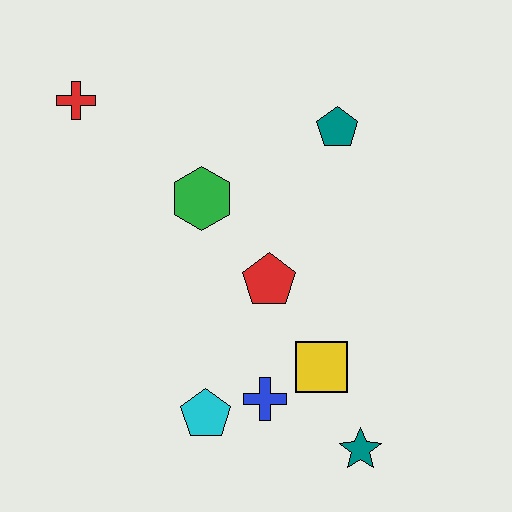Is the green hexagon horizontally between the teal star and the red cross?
Yes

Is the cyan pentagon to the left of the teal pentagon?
Yes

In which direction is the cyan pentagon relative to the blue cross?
The cyan pentagon is to the left of the blue cross.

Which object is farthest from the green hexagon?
The teal star is farthest from the green hexagon.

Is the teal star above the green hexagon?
No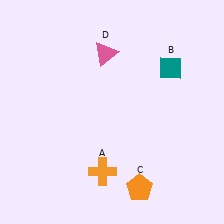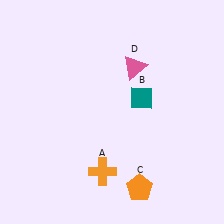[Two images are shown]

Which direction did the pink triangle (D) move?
The pink triangle (D) moved right.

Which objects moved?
The objects that moved are: the teal diamond (B), the pink triangle (D).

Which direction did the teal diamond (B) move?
The teal diamond (B) moved down.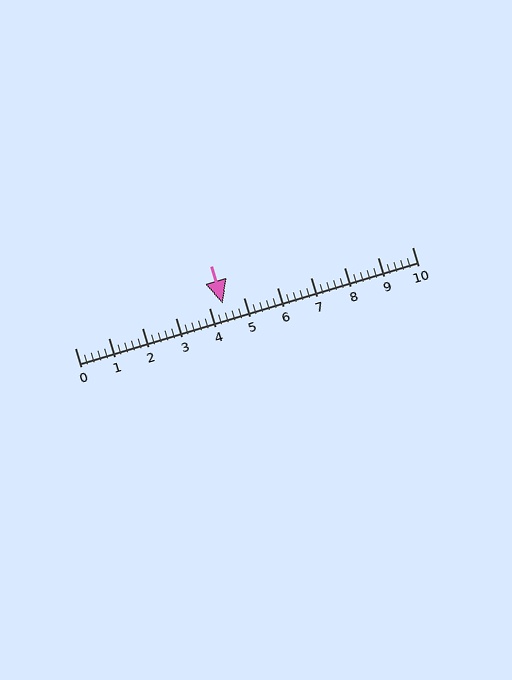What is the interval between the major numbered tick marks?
The major tick marks are spaced 1 units apart.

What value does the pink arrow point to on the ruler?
The pink arrow points to approximately 4.4.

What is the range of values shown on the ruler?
The ruler shows values from 0 to 10.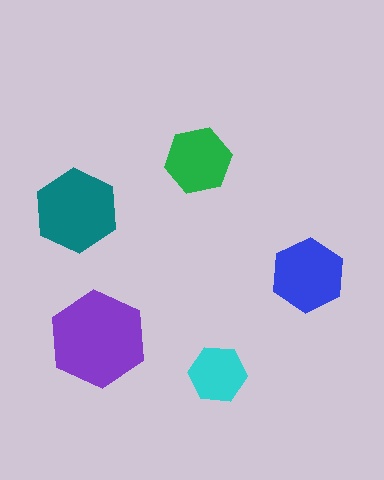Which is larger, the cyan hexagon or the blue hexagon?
The blue one.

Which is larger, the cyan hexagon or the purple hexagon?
The purple one.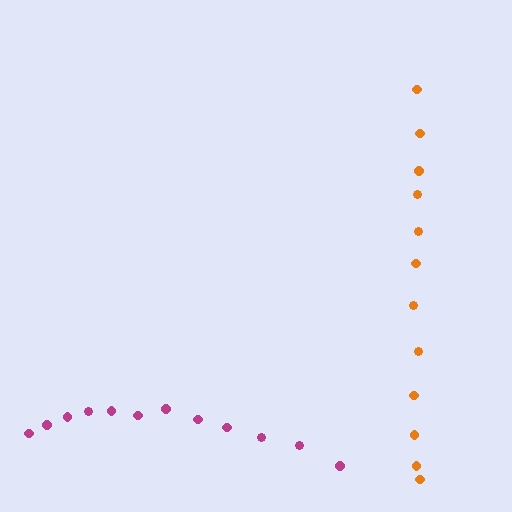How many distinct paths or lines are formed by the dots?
There are 2 distinct paths.